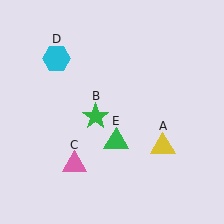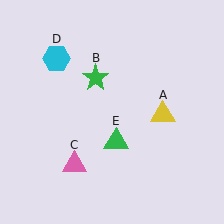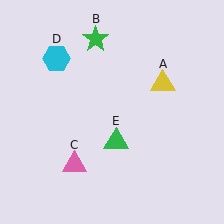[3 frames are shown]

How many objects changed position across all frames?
2 objects changed position: yellow triangle (object A), green star (object B).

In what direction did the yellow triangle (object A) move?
The yellow triangle (object A) moved up.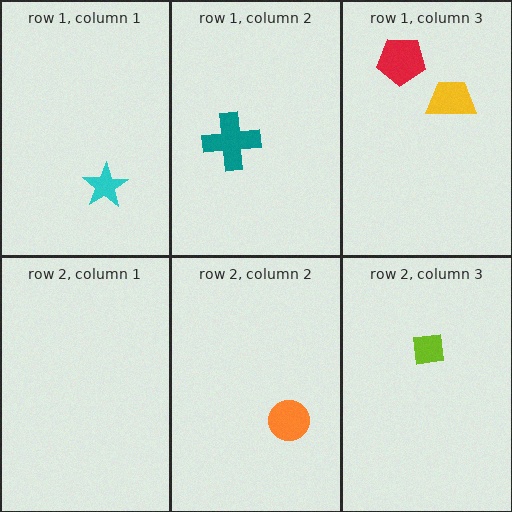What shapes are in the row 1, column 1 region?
The cyan star.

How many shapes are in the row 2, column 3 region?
1.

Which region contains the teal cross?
The row 1, column 2 region.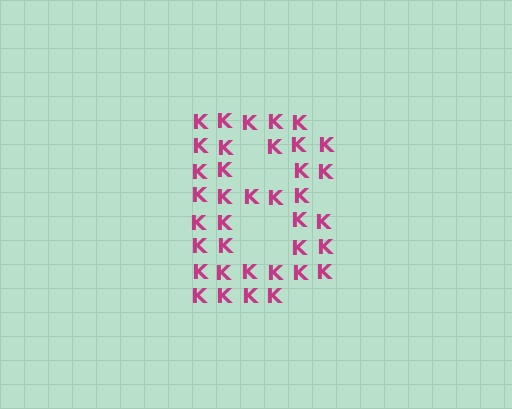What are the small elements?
The small elements are letter K's.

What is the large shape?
The large shape is the letter B.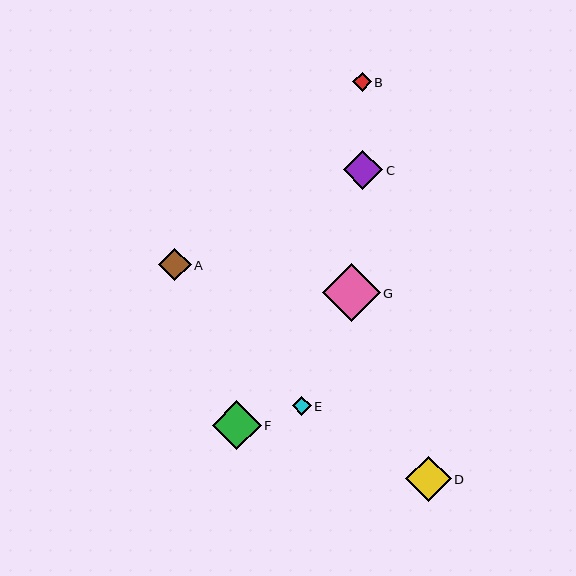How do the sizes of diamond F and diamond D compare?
Diamond F and diamond D are approximately the same size.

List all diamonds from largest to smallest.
From largest to smallest: G, F, D, C, A, E, B.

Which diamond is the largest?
Diamond G is the largest with a size of approximately 58 pixels.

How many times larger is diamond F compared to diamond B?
Diamond F is approximately 2.6 times the size of diamond B.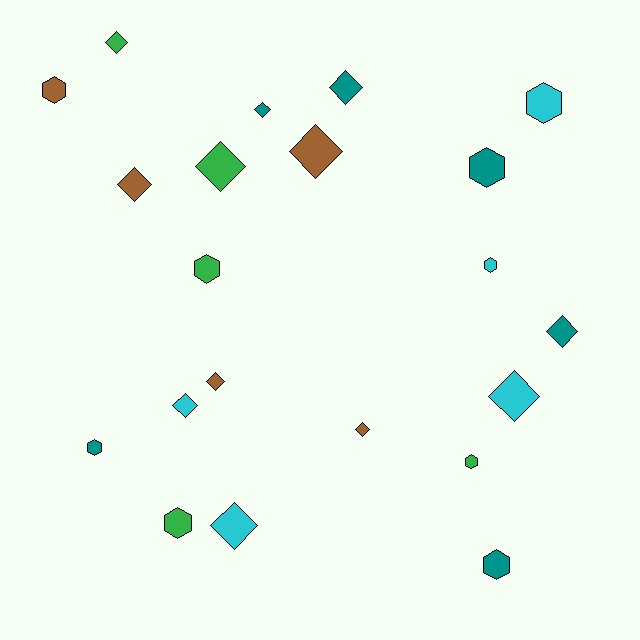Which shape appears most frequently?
Diamond, with 12 objects.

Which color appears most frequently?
Teal, with 6 objects.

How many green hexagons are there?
There are 3 green hexagons.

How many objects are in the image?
There are 21 objects.